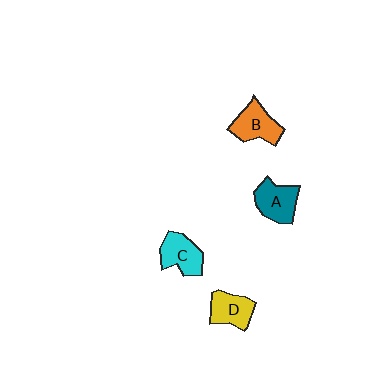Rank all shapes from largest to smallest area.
From largest to smallest: B (orange), A (teal), C (cyan), D (yellow).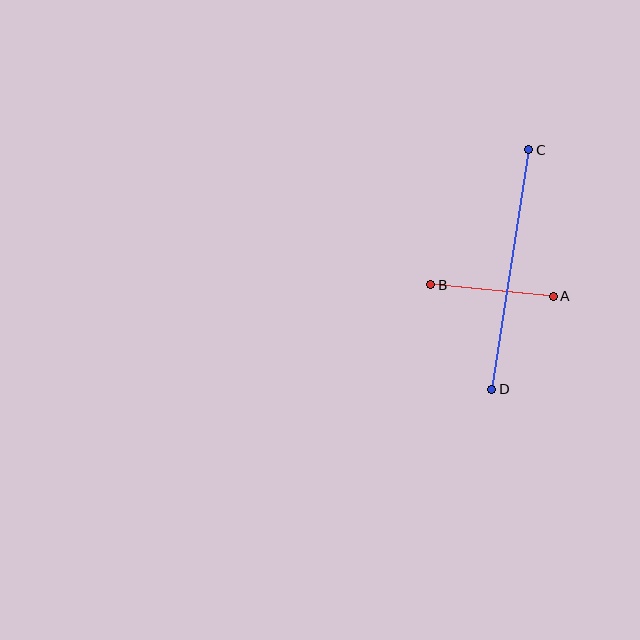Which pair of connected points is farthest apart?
Points C and D are farthest apart.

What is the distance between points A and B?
The distance is approximately 123 pixels.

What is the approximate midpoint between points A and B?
The midpoint is at approximately (492, 290) pixels.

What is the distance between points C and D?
The distance is approximately 242 pixels.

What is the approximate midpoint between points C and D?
The midpoint is at approximately (510, 269) pixels.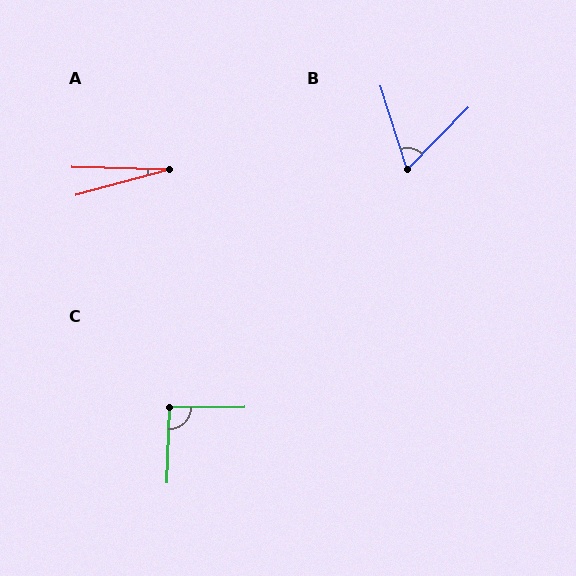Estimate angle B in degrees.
Approximately 62 degrees.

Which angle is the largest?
C, at approximately 92 degrees.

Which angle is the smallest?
A, at approximately 16 degrees.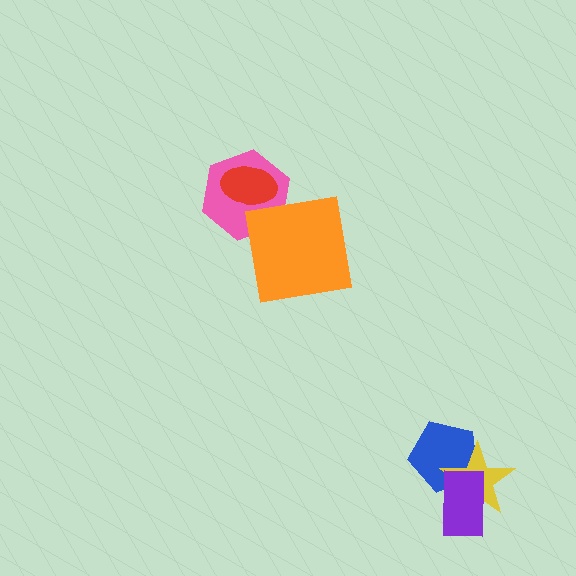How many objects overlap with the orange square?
1 object overlaps with the orange square.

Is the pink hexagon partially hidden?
Yes, it is partially covered by another shape.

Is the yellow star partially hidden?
Yes, it is partially covered by another shape.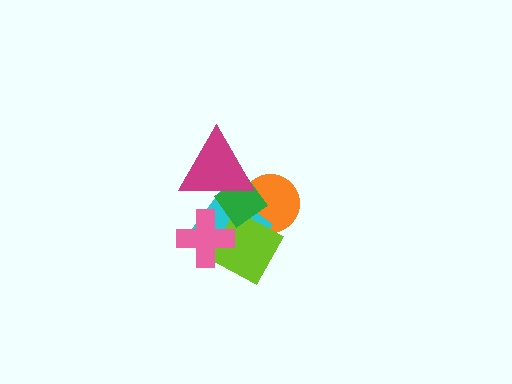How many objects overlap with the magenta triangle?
3 objects overlap with the magenta triangle.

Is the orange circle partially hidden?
Yes, it is partially covered by another shape.